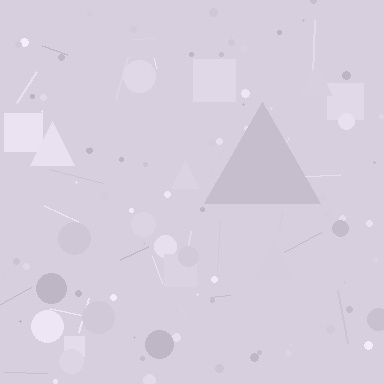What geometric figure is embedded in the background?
A triangle is embedded in the background.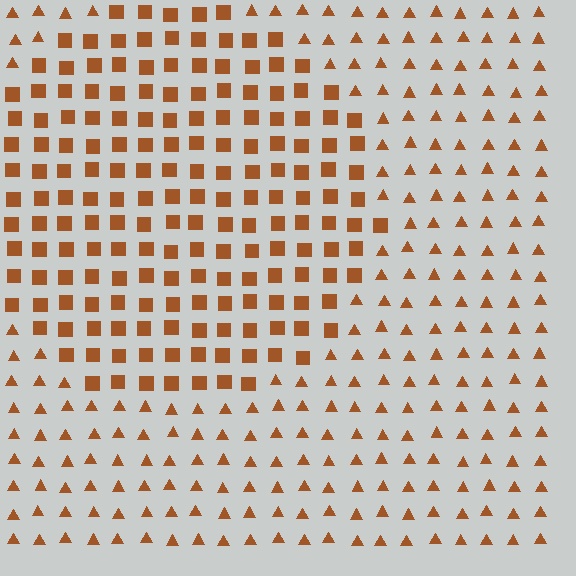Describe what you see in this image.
The image is filled with small brown elements arranged in a uniform grid. A circle-shaped region contains squares, while the surrounding area contains triangles. The boundary is defined purely by the change in element shape.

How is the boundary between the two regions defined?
The boundary is defined by a change in element shape: squares inside vs. triangles outside. All elements share the same color and spacing.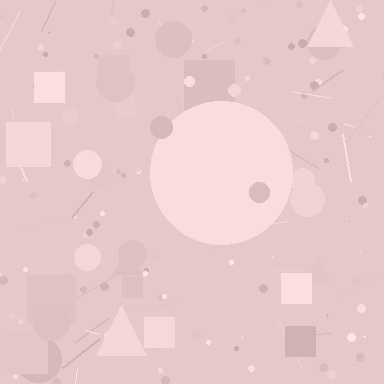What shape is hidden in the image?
A circle is hidden in the image.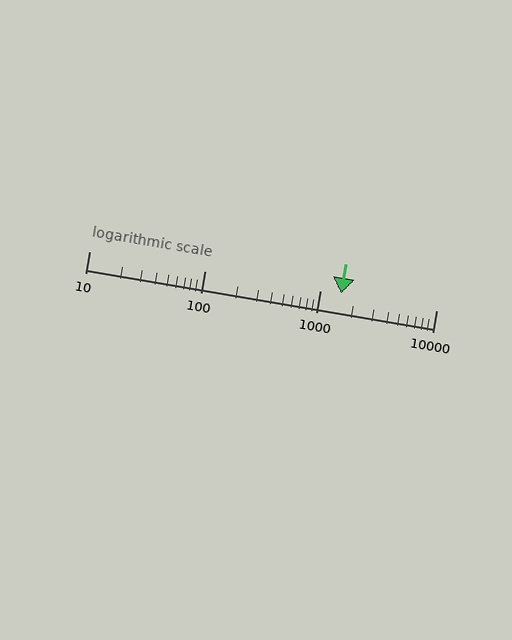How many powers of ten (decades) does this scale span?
The scale spans 3 decades, from 10 to 10000.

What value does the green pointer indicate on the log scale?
The pointer indicates approximately 1500.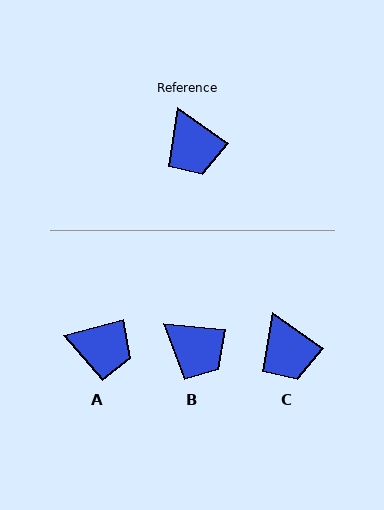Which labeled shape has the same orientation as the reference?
C.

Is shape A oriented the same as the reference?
No, it is off by about 50 degrees.